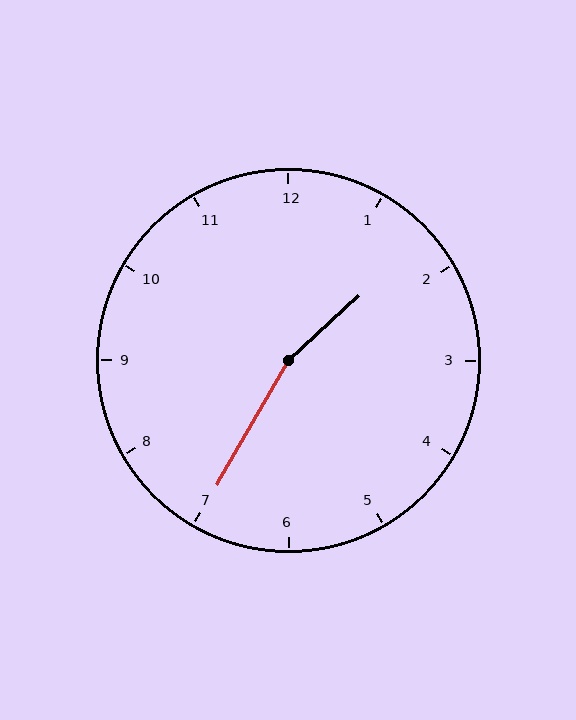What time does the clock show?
1:35.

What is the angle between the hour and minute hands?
Approximately 162 degrees.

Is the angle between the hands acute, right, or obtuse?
It is obtuse.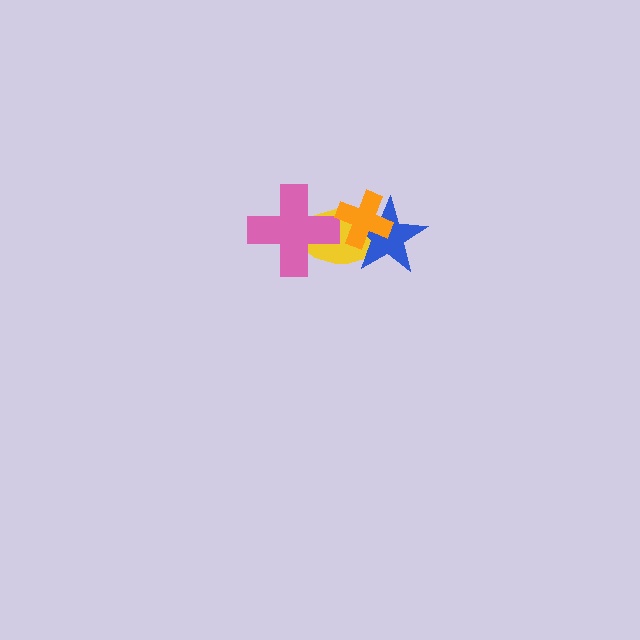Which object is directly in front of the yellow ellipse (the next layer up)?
The blue star is directly in front of the yellow ellipse.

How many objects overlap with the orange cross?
2 objects overlap with the orange cross.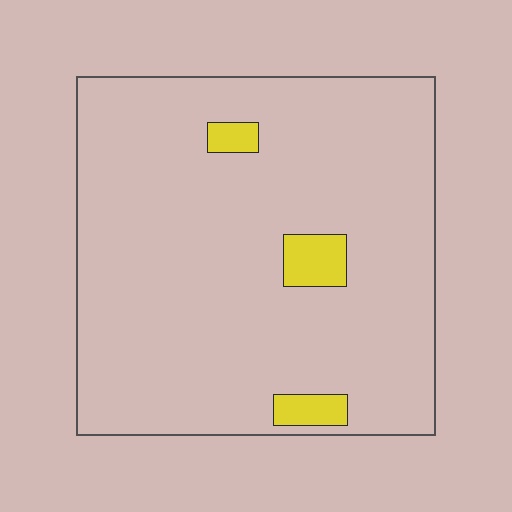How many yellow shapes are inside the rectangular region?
3.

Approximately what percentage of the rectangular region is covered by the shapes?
Approximately 5%.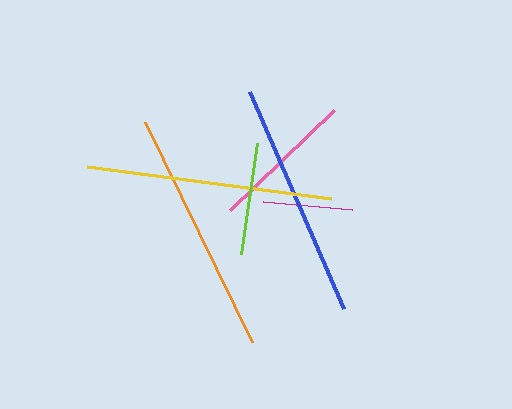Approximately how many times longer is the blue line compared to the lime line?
The blue line is approximately 2.1 times the length of the lime line.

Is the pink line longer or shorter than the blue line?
The blue line is longer than the pink line.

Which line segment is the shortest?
The magenta line is the shortest at approximately 89 pixels.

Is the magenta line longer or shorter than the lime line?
The lime line is longer than the magenta line.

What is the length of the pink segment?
The pink segment is approximately 144 pixels long.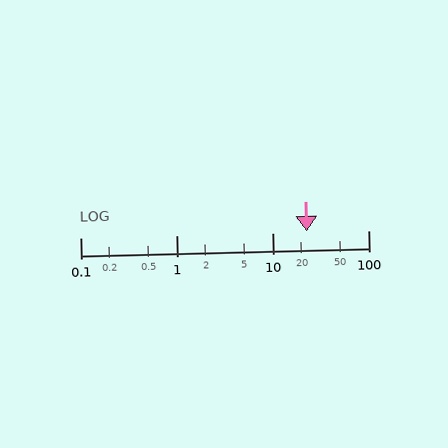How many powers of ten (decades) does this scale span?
The scale spans 3 decades, from 0.1 to 100.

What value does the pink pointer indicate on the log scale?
The pointer indicates approximately 23.